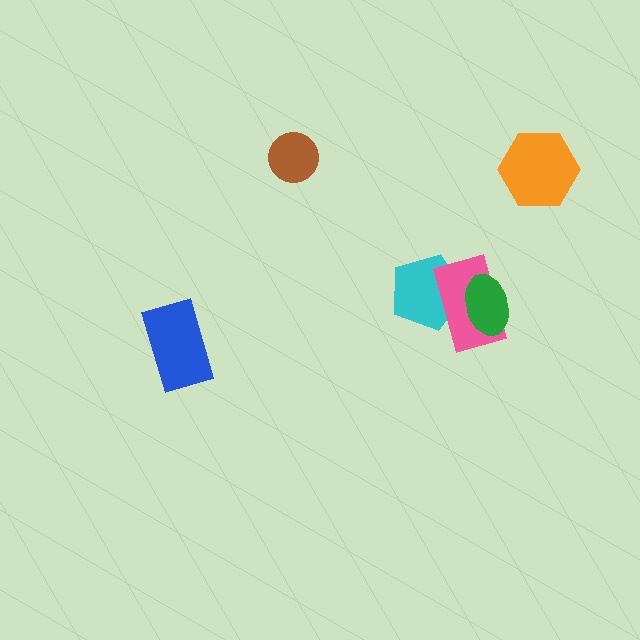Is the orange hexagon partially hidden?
No, no other shape covers it.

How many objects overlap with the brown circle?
0 objects overlap with the brown circle.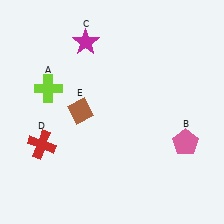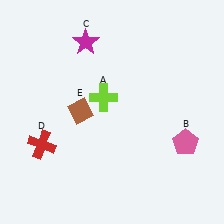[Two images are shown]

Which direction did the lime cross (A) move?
The lime cross (A) moved right.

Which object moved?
The lime cross (A) moved right.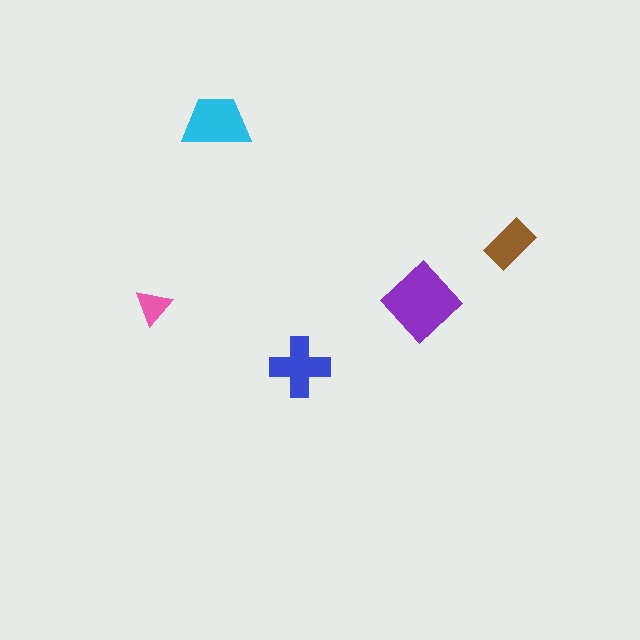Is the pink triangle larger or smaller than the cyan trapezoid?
Smaller.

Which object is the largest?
The purple diamond.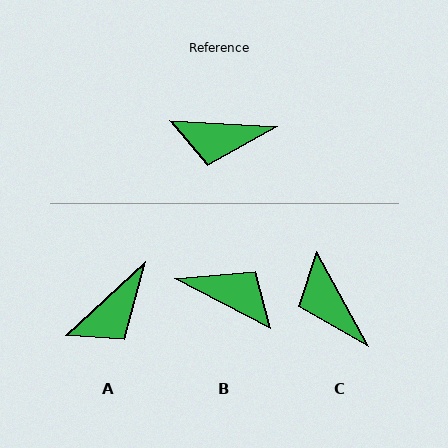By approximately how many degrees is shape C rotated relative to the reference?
Approximately 58 degrees clockwise.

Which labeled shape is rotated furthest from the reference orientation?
B, about 156 degrees away.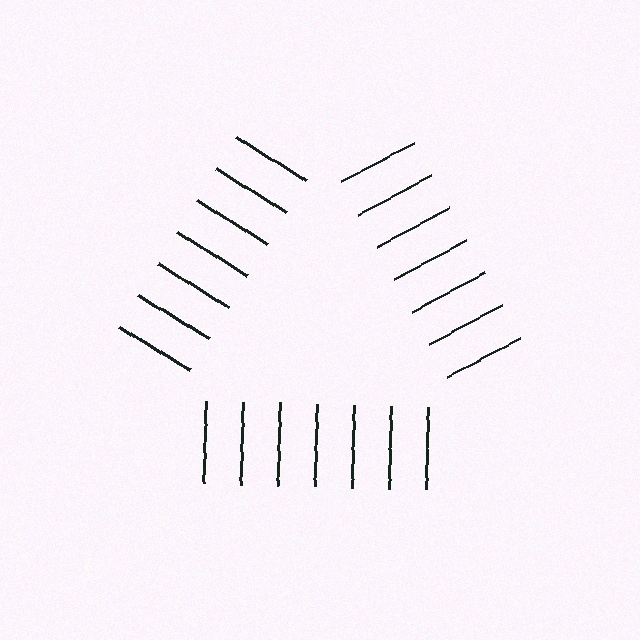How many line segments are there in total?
21 — 7 along each of the 3 edges.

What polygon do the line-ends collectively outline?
An illusory triangle — the line segments terminate on its edges but no continuous stroke is drawn.